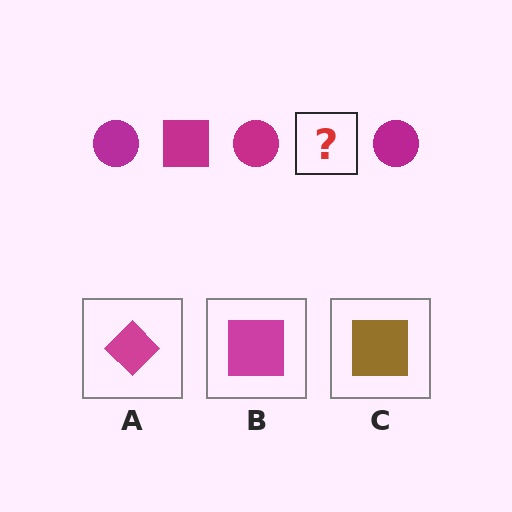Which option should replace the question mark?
Option B.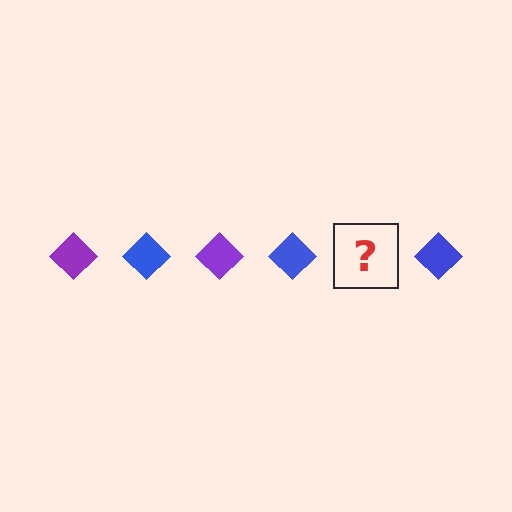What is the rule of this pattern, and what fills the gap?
The rule is that the pattern cycles through purple, blue diamonds. The gap should be filled with a purple diamond.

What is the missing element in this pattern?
The missing element is a purple diamond.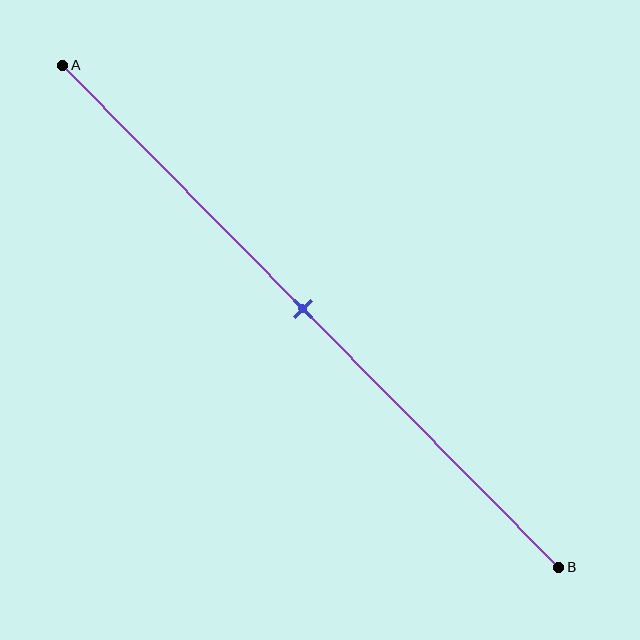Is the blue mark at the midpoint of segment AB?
Yes, the mark is approximately at the midpoint.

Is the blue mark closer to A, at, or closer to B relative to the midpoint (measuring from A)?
The blue mark is approximately at the midpoint of segment AB.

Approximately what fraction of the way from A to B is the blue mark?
The blue mark is approximately 50% of the way from A to B.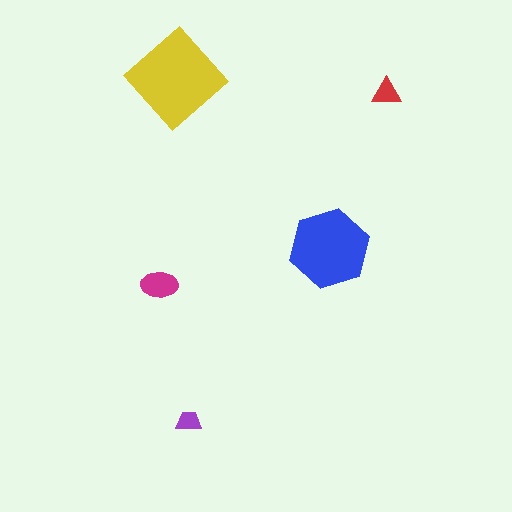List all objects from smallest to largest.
The purple trapezoid, the red triangle, the magenta ellipse, the blue hexagon, the yellow diamond.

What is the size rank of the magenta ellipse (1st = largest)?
3rd.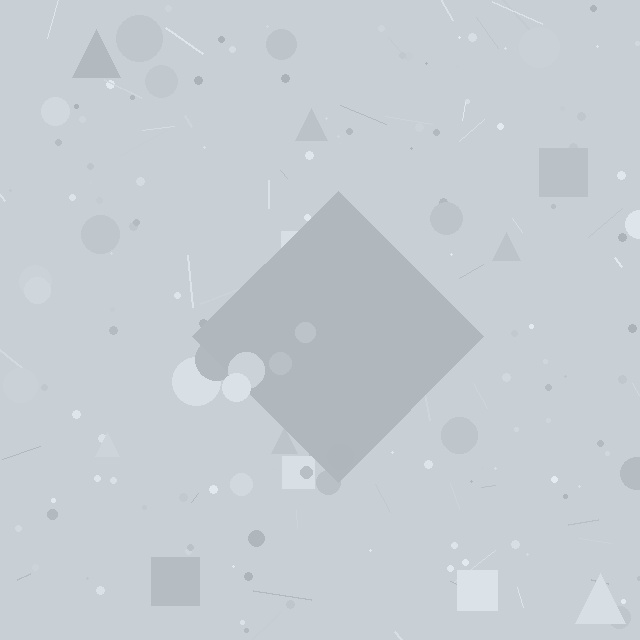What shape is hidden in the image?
A diamond is hidden in the image.